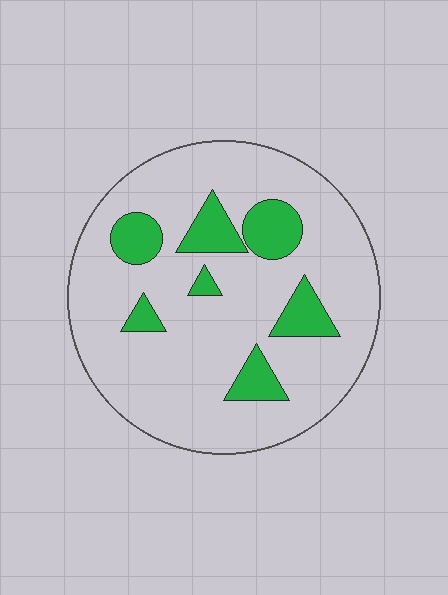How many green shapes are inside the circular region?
7.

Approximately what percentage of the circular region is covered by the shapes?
Approximately 15%.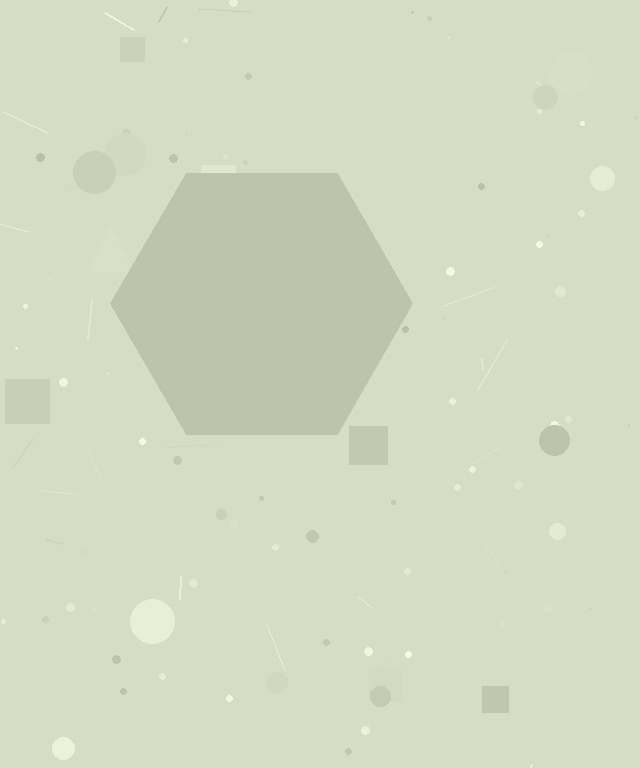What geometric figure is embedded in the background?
A hexagon is embedded in the background.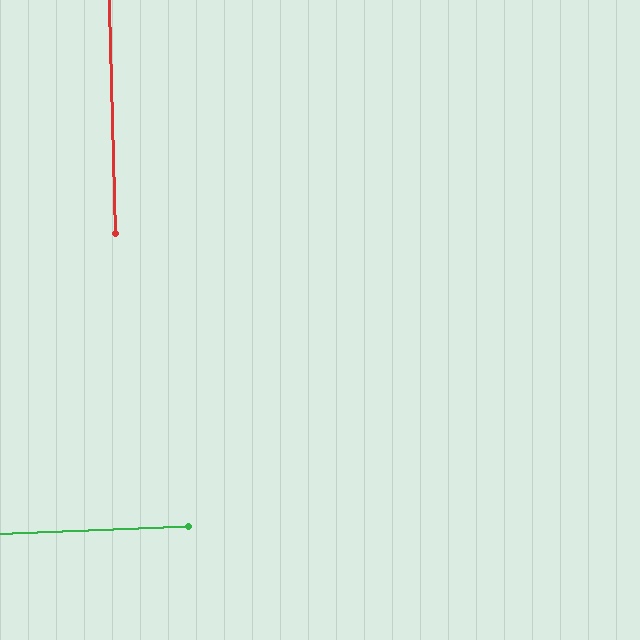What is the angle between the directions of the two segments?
Approximately 89 degrees.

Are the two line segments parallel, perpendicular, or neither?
Perpendicular — they meet at approximately 89°.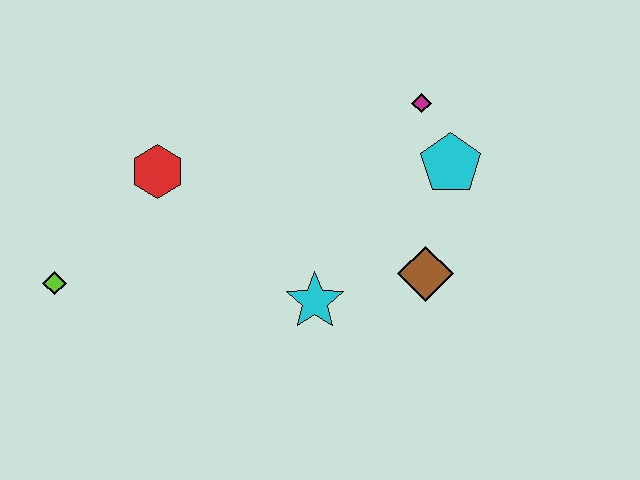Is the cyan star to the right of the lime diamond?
Yes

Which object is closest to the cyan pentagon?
The magenta diamond is closest to the cyan pentagon.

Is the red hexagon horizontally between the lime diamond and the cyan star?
Yes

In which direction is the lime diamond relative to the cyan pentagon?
The lime diamond is to the left of the cyan pentagon.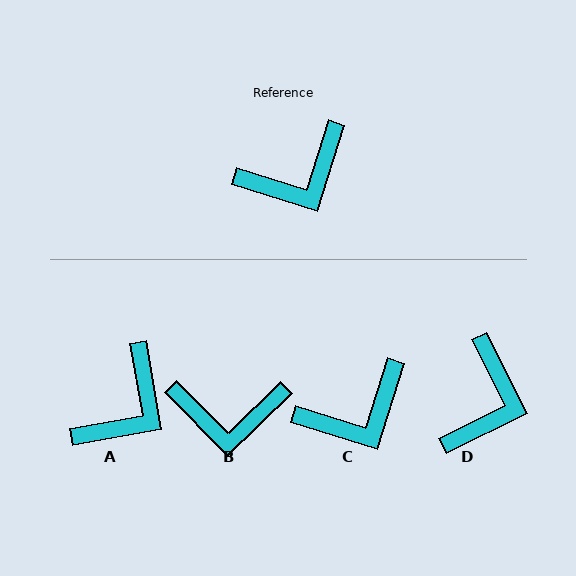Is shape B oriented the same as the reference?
No, it is off by about 28 degrees.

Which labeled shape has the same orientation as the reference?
C.